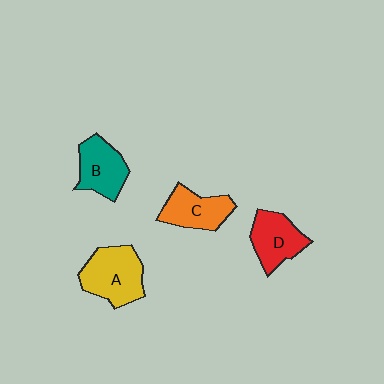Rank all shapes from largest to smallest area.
From largest to smallest: A (yellow), B (teal), D (red), C (orange).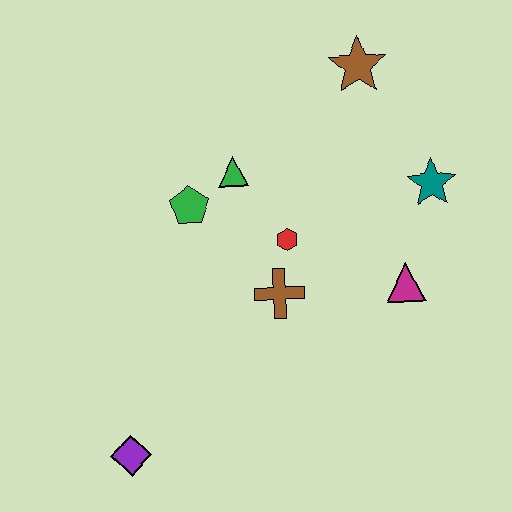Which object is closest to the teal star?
The magenta triangle is closest to the teal star.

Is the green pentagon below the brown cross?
No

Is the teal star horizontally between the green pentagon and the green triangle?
No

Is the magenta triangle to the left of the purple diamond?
No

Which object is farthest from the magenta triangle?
The purple diamond is farthest from the magenta triangle.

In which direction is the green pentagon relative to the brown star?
The green pentagon is to the left of the brown star.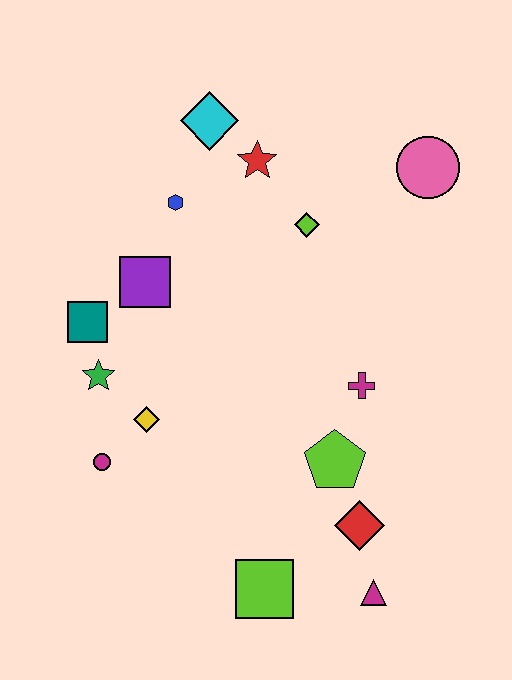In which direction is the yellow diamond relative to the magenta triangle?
The yellow diamond is to the left of the magenta triangle.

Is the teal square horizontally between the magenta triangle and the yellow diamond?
No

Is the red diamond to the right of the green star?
Yes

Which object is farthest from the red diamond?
The cyan diamond is farthest from the red diamond.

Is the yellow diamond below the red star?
Yes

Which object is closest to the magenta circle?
The yellow diamond is closest to the magenta circle.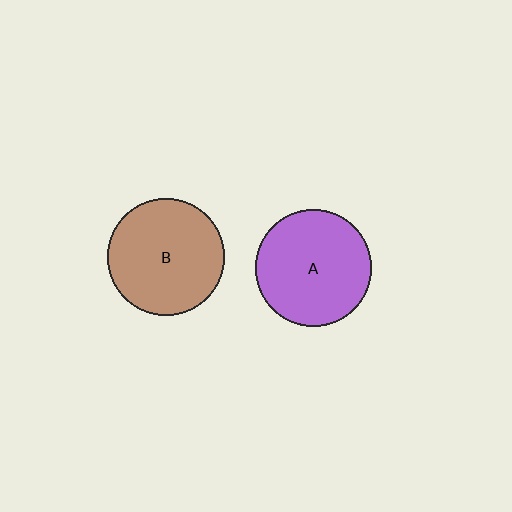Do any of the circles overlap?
No, none of the circles overlap.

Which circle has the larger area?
Circle B (brown).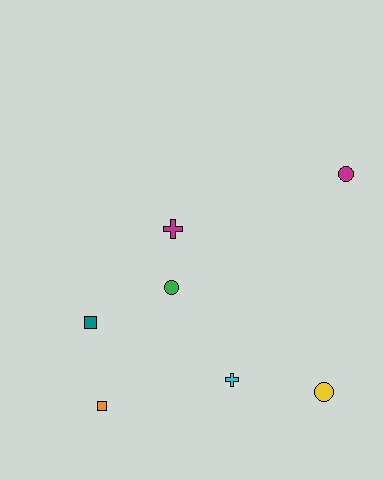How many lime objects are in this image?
There are no lime objects.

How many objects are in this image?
There are 7 objects.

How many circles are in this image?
There are 3 circles.